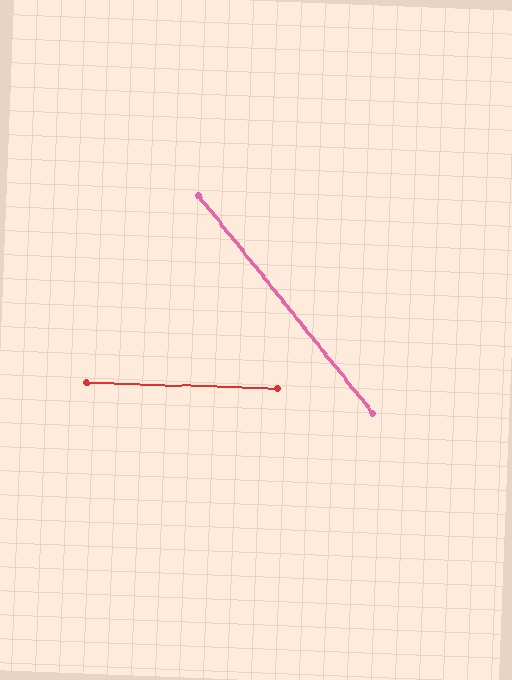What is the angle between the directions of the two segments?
Approximately 50 degrees.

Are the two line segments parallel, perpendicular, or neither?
Neither parallel nor perpendicular — they differ by about 50°.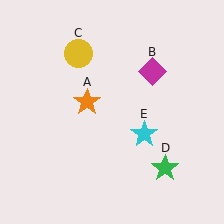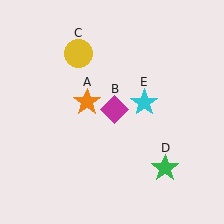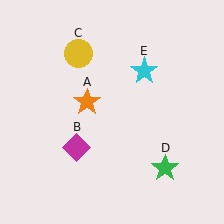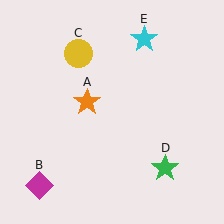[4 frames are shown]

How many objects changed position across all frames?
2 objects changed position: magenta diamond (object B), cyan star (object E).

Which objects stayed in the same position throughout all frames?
Orange star (object A) and yellow circle (object C) and green star (object D) remained stationary.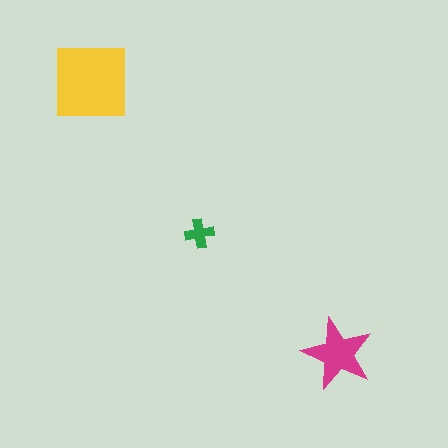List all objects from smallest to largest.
The green cross, the magenta star, the yellow square.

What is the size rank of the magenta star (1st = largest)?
2nd.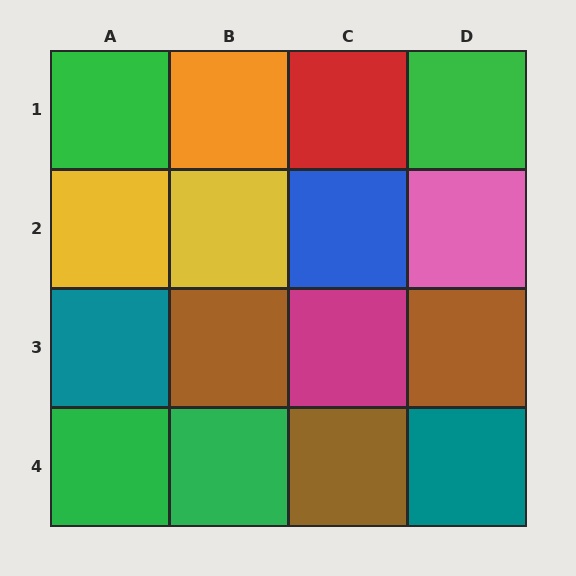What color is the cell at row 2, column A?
Yellow.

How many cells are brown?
3 cells are brown.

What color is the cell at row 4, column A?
Green.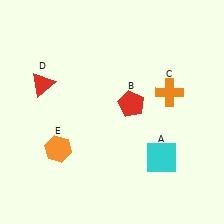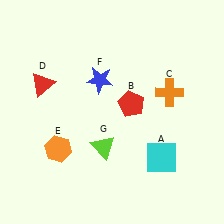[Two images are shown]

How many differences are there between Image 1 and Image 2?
There are 2 differences between the two images.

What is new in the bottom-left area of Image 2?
A lime triangle (G) was added in the bottom-left area of Image 2.